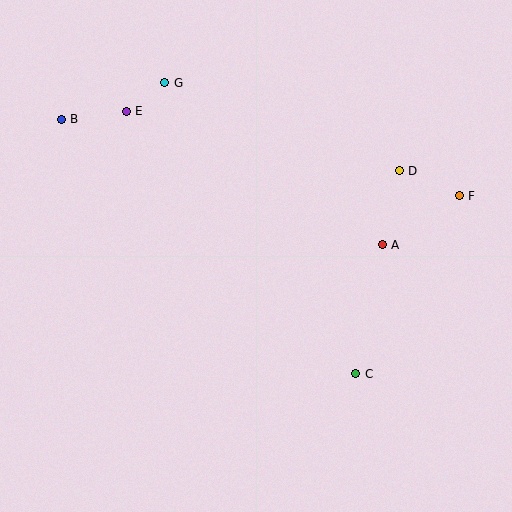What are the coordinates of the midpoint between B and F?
The midpoint between B and F is at (260, 157).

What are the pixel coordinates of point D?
Point D is at (399, 171).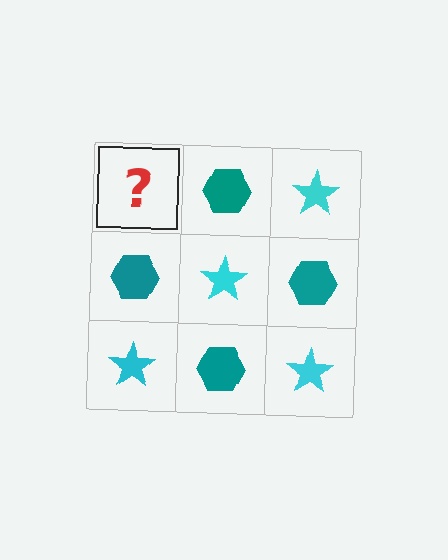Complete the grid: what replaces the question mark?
The question mark should be replaced with a cyan star.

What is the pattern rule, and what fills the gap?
The rule is that it alternates cyan star and teal hexagon in a checkerboard pattern. The gap should be filled with a cyan star.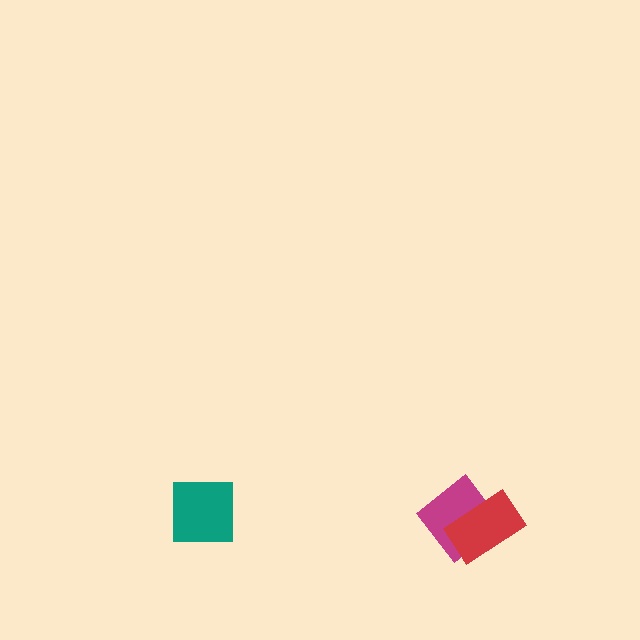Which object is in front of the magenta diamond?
The red rectangle is in front of the magenta diamond.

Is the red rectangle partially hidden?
No, no other shape covers it.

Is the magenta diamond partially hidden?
Yes, it is partially covered by another shape.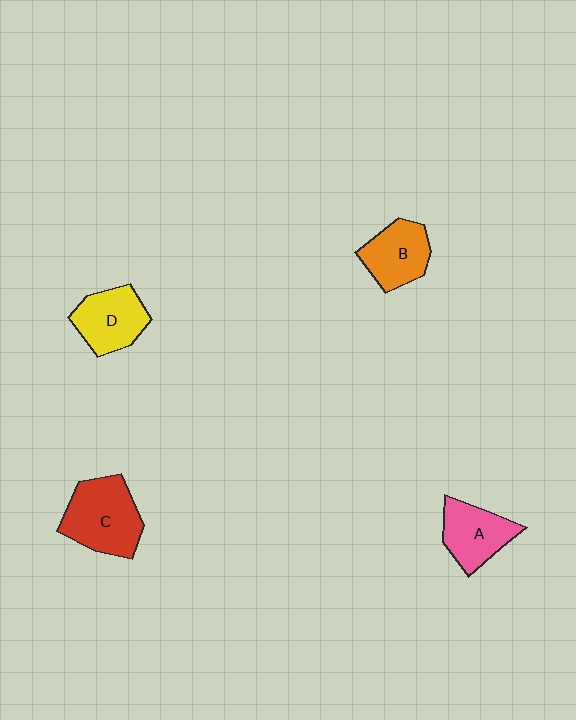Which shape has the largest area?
Shape C (red).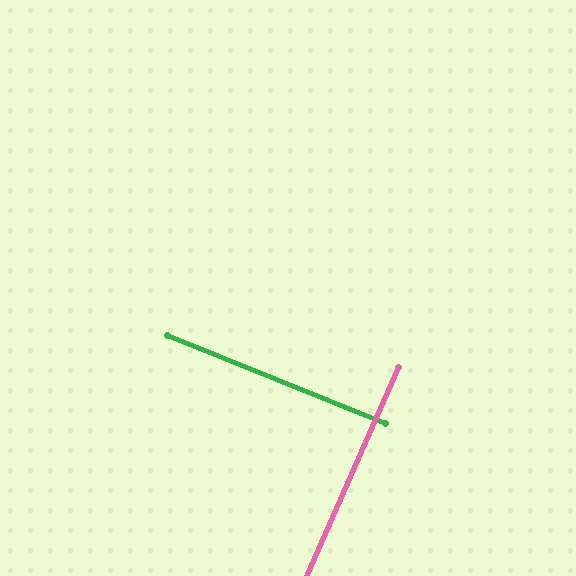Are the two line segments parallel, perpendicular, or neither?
Perpendicular — they meet at approximately 88°.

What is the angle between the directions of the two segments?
Approximately 88 degrees.